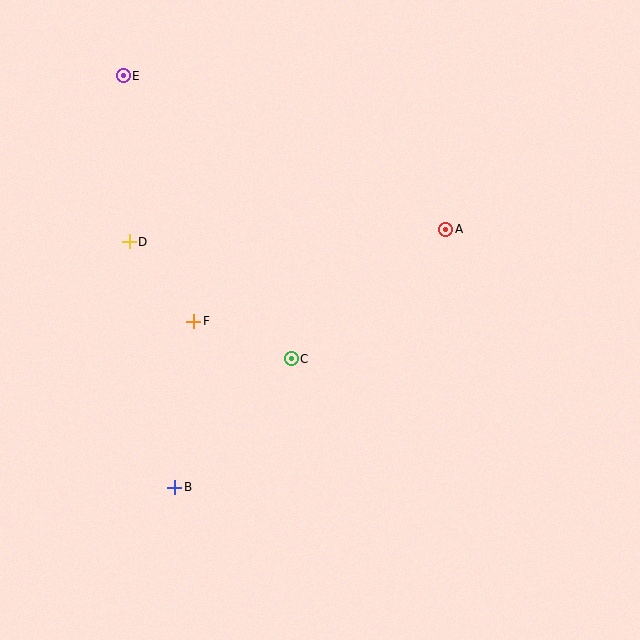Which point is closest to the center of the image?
Point C at (291, 359) is closest to the center.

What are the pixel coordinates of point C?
Point C is at (291, 359).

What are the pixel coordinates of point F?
Point F is at (194, 321).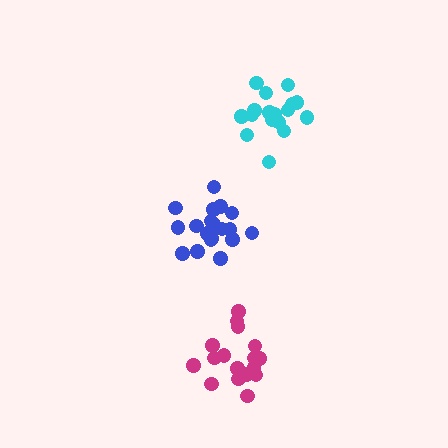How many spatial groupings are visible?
There are 3 spatial groupings.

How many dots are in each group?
Group 1: 17 dots, Group 2: 17 dots, Group 3: 20 dots (54 total).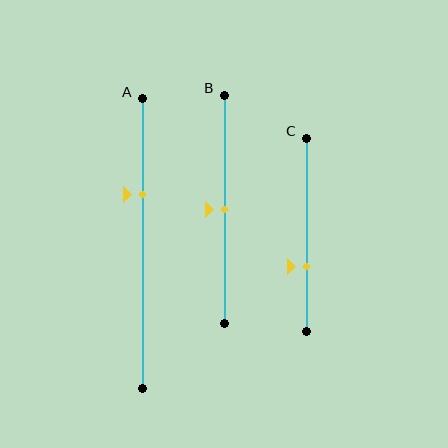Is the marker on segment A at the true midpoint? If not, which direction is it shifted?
No, the marker on segment A is shifted upward by about 17% of the segment length.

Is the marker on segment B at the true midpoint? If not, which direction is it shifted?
Yes, the marker on segment B is at the true midpoint.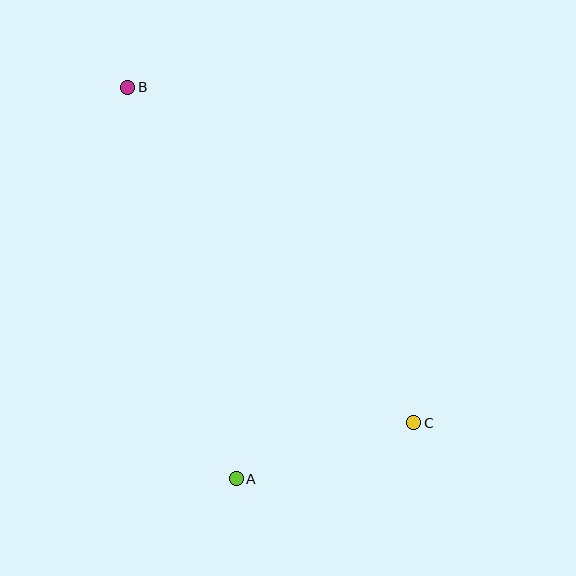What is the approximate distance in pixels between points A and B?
The distance between A and B is approximately 406 pixels.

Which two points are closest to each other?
Points A and C are closest to each other.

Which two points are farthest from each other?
Points B and C are farthest from each other.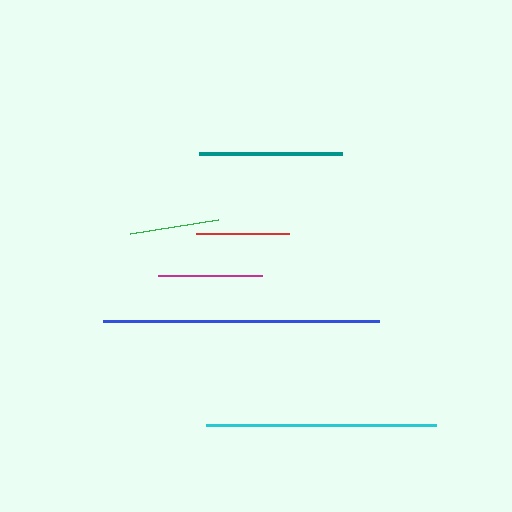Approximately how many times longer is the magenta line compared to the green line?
The magenta line is approximately 1.2 times the length of the green line.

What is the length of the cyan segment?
The cyan segment is approximately 230 pixels long.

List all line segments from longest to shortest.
From longest to shortest: blue, cyan, teal, magenta, red, green.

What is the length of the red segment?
The red segment is approximately 93 pixels long.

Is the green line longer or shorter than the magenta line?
The magenta line is longer than the green line.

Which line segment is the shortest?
The green line is the shortest at approximately 89 pixels.